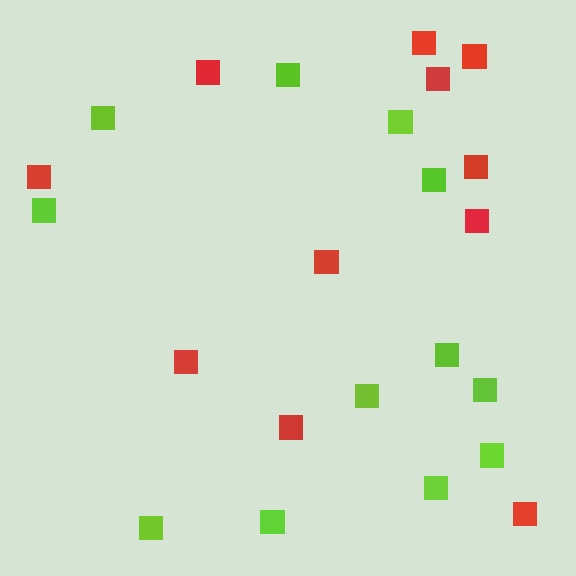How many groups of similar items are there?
There are 2 groups: one group of lime squares (12) and one group of red squares (11).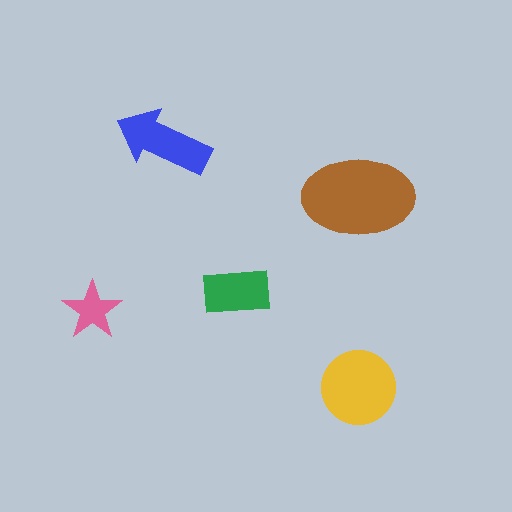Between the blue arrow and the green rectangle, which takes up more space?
The blue arrow.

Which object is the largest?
The brown ellipse.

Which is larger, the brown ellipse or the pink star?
The brown ellipse.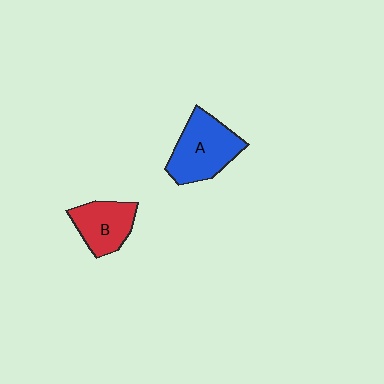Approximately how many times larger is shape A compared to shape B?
Approximately 1.4 times.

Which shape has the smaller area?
Shape B (red).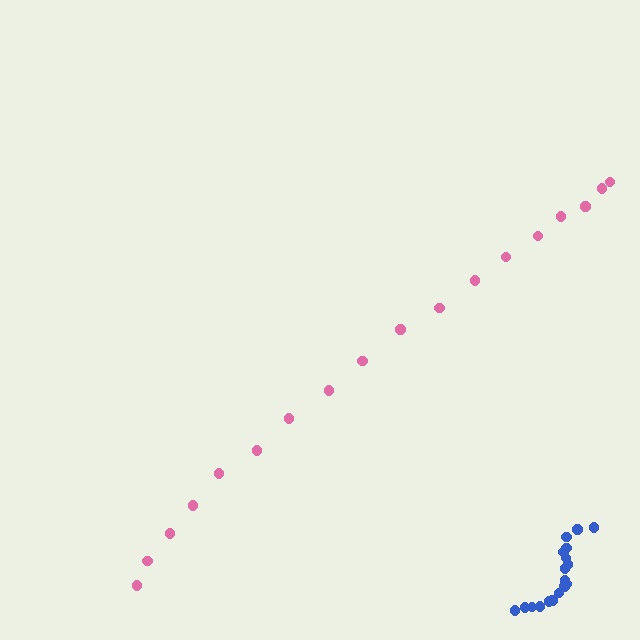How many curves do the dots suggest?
There are 2 distinct paths.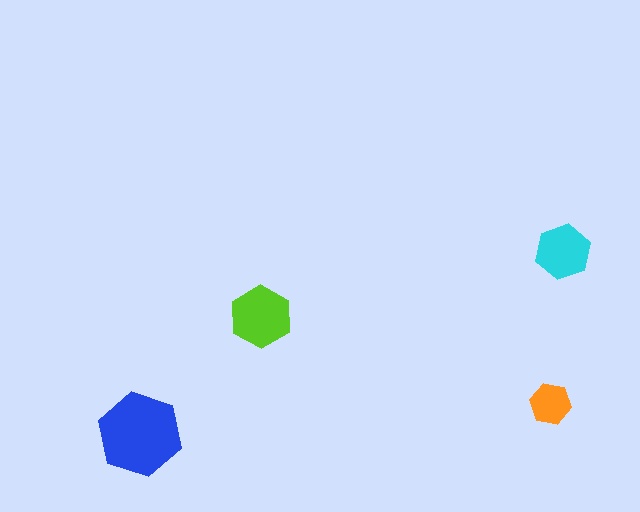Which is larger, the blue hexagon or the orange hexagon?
The blue one.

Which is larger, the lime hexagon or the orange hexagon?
The lime one.